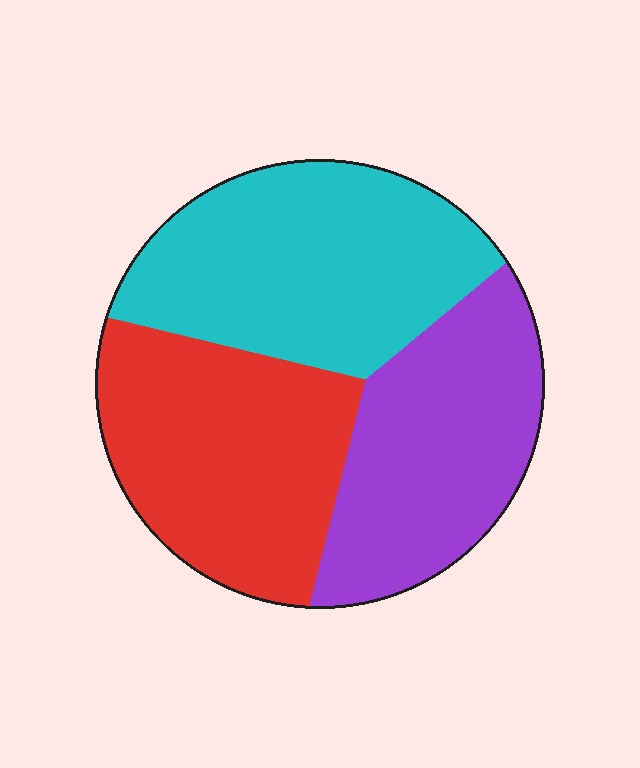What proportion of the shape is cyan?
Cyan covers roughly 35% of the shape.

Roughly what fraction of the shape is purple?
Purple covers 30% of the shape.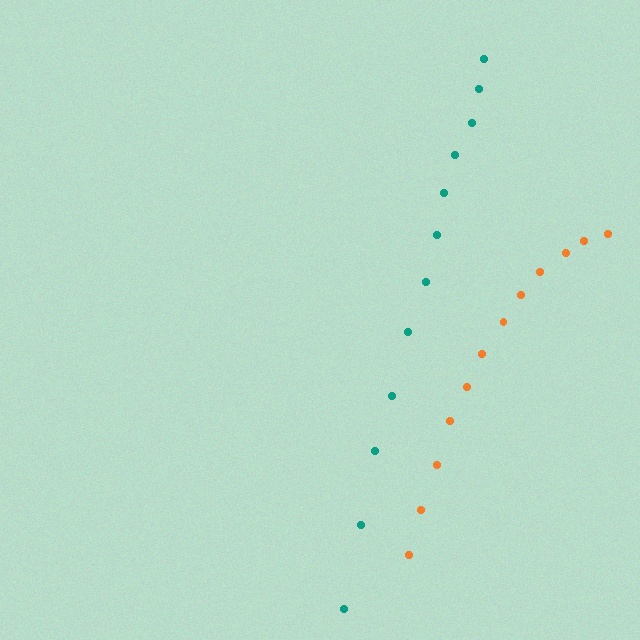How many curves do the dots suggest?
There are 2 distinct paths.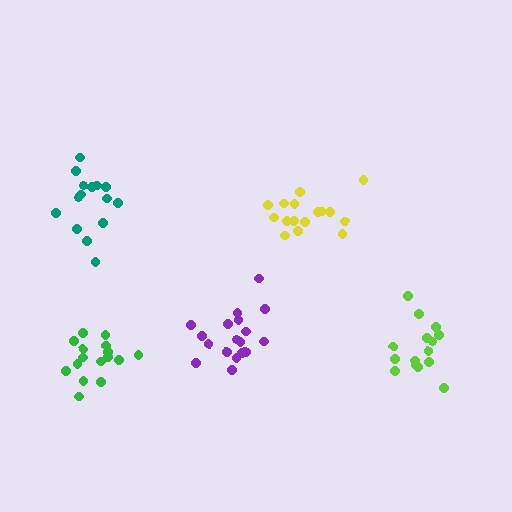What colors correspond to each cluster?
The clusters are colored: yellow, teal, lime, purple, green.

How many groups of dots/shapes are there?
There are 5 groups.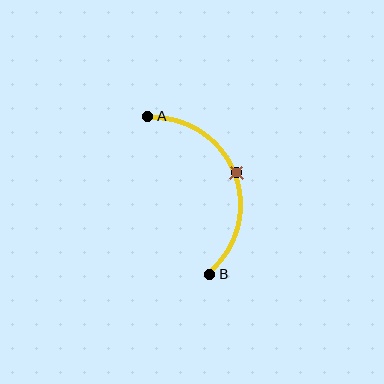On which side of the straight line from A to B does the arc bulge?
The arc bulges to the right of the straight line connecting A and B.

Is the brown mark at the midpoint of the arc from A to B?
Yes. The brown mark lies on the arc at equal arc-length from both A and B — it is the arc midpoint.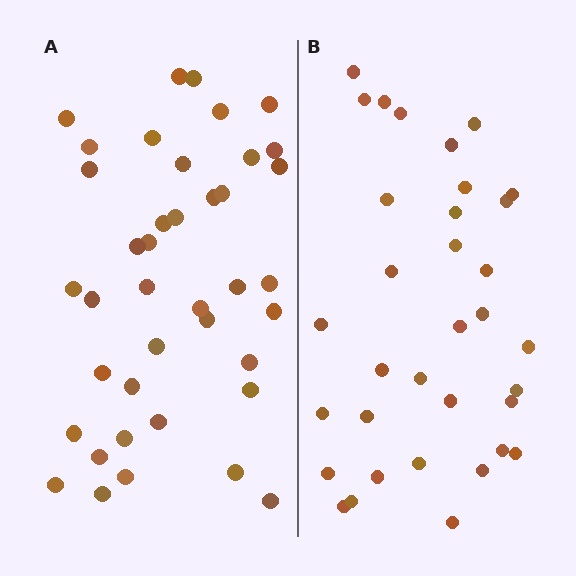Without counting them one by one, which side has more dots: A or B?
Region A (the left region) has more dots.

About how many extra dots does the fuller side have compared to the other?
Region A has about 6 more dots than region B.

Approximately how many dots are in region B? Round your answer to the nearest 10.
About 30 dots. (The exact count is 34, which rounds to 30.)